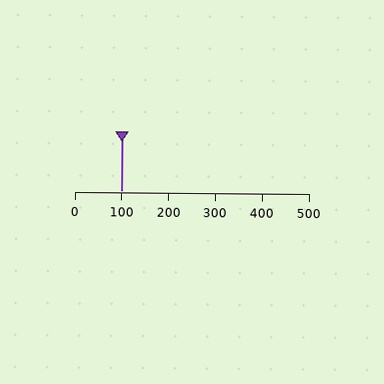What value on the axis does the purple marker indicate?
The marker indicates approximately 100.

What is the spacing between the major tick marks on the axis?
The major ticks are spaced 100 apart.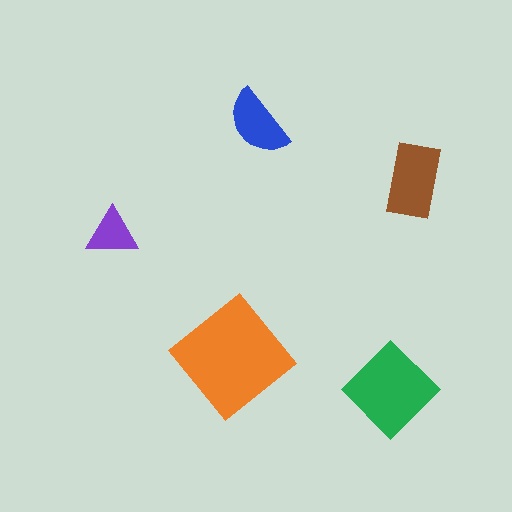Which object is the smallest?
The purple triangle.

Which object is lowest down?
The green diamond is bottommost.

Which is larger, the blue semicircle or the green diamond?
The green diamond.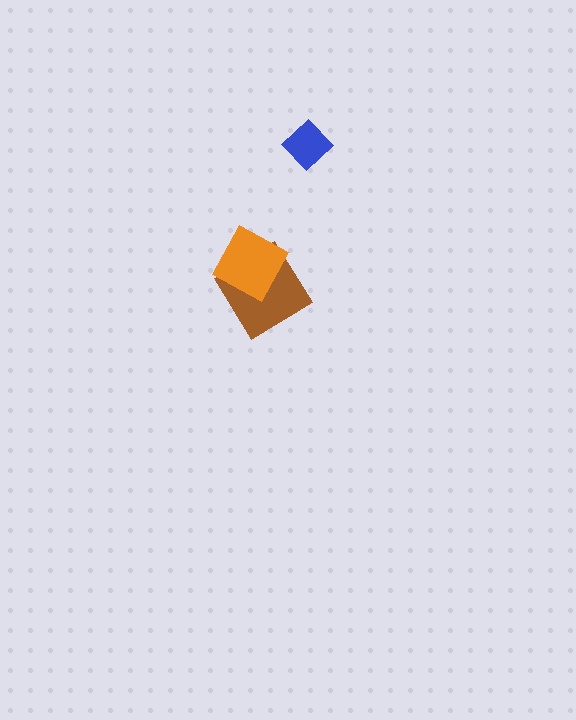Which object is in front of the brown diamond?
The orange diamond is in front of the brown diamond.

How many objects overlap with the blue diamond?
0 objects overlap with the blue diamond.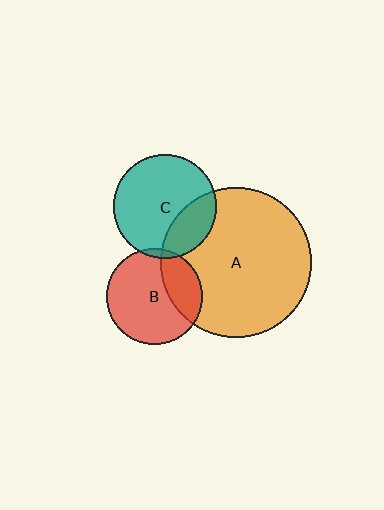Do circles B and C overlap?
Yes.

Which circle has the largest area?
Circle A (orange).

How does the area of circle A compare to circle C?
Approximately 2.1 times.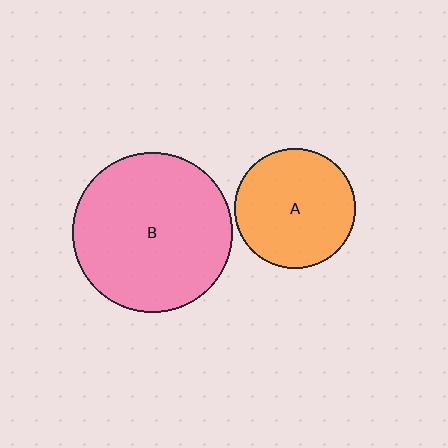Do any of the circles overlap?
No, none of the circles overlap.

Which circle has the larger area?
Circle B (pink).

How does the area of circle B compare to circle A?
Approximately 1.8 times.